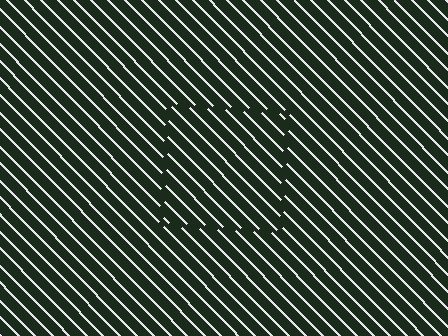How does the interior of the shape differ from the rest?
The interior of the shape contains the same grating, shifted by half a period — the contour is defined by the phase discontinuity where line-ends from the inner and outer gratings abut.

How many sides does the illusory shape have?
4 sides — the line-ends trace a square.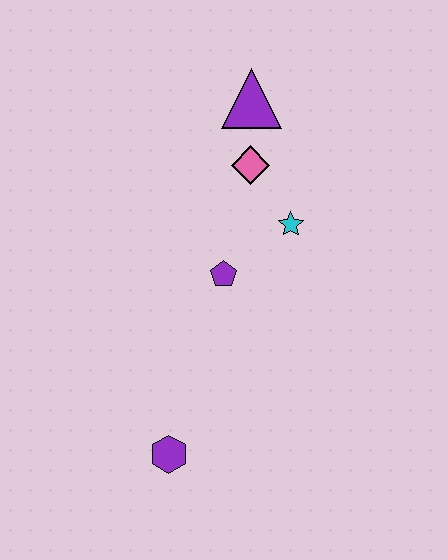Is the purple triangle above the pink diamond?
Yes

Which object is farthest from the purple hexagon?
The purple triangle is farthest from the purple hexagon.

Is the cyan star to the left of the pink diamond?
No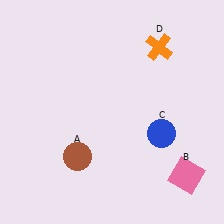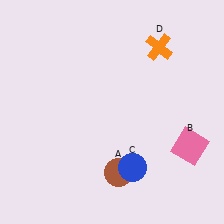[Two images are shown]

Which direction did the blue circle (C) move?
The blue circle (C) moved down.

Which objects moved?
The objects that moved are: the brown circle (A), the pink square (B), the blue circle (C).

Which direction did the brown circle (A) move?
The brown circle (A) moved right.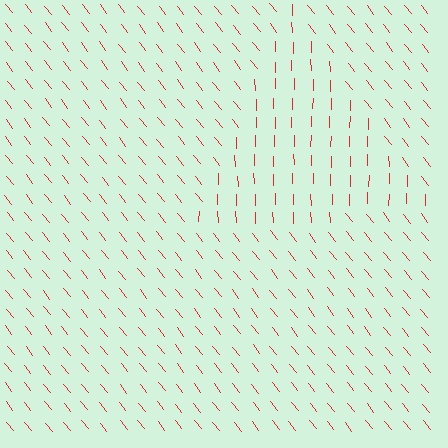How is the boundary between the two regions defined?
The boundary is defined purely by a change in line orientation (approximately 38 degrees difference). All lines are the same color and thickness.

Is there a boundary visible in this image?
Yes, there is a texture boundary formed by a change in line orientation.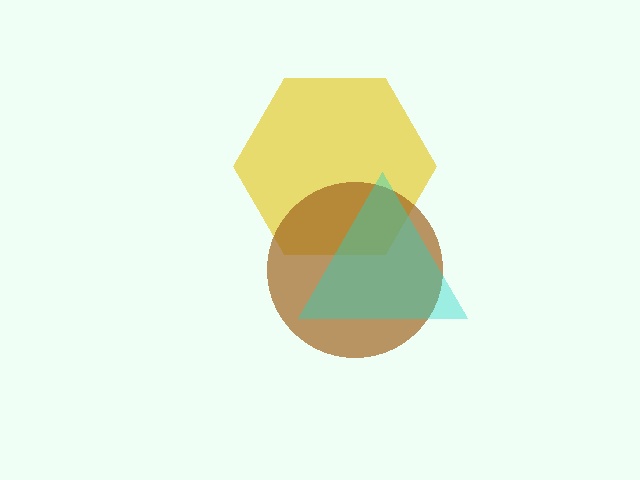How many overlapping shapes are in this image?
There are 3 overlapping shapes in the image.